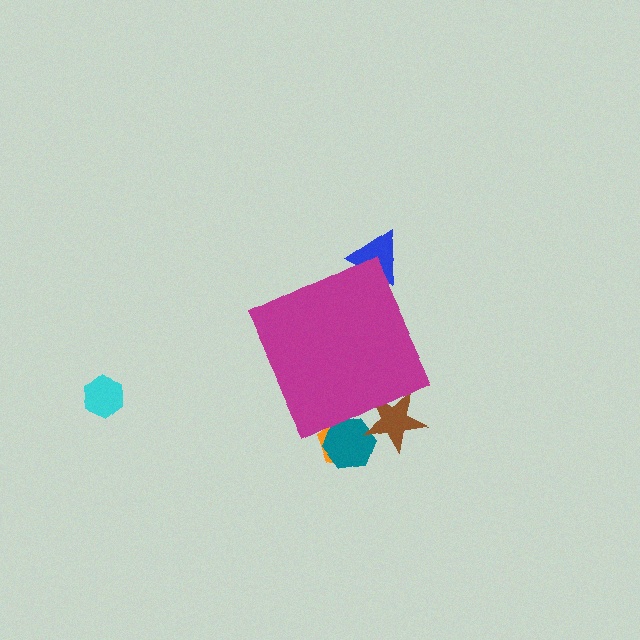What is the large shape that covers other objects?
A magenta diamond.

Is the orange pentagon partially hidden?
Yes, the orange pentagon is partially hidden behind the magenta diamond.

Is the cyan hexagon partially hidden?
No, the cyan hexagon is fully visible.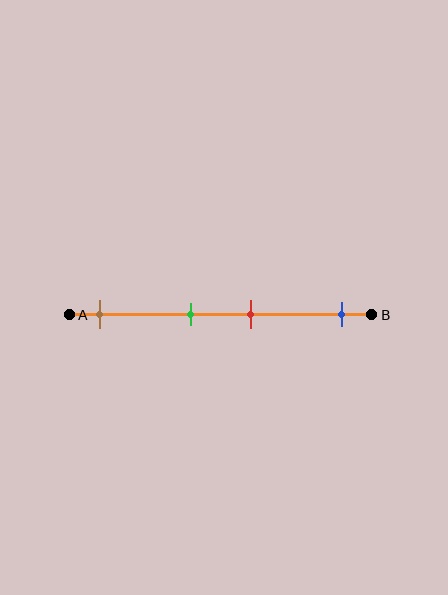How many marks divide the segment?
There are 4 marks dividing the segment.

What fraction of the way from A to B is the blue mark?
The blue mark is approximately 90% (0.9) of the way from A to B.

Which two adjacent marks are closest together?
The green and red marks are the closest adjacent pair.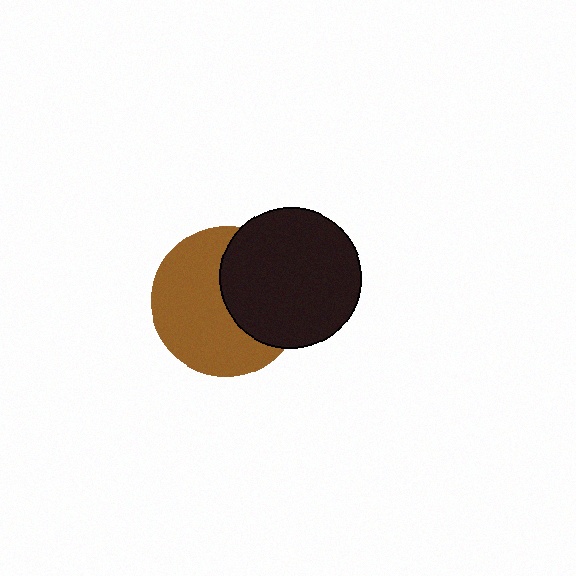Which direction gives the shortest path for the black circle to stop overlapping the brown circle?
Moving right gives the shortest separation.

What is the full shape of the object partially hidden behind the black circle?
The partially hidden object is a brown circle.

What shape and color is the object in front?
The object in front is a black circle.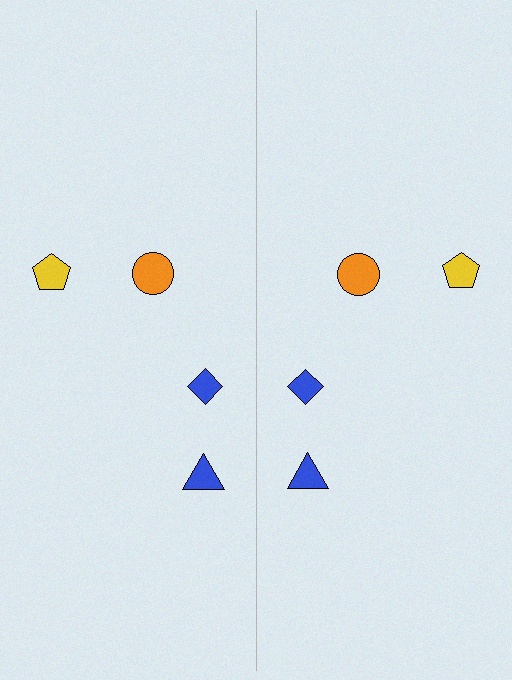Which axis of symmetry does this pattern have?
The pattern has a vertical axis of symmetry running through the center of the image.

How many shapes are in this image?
There are 8 shapes in this image.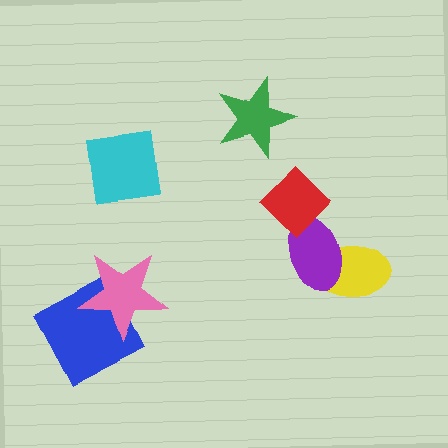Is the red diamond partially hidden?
No, no other shape covers it.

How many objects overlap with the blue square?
1 object overlaps with the blue square.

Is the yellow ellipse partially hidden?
Yes, it is partially covered by another shape.